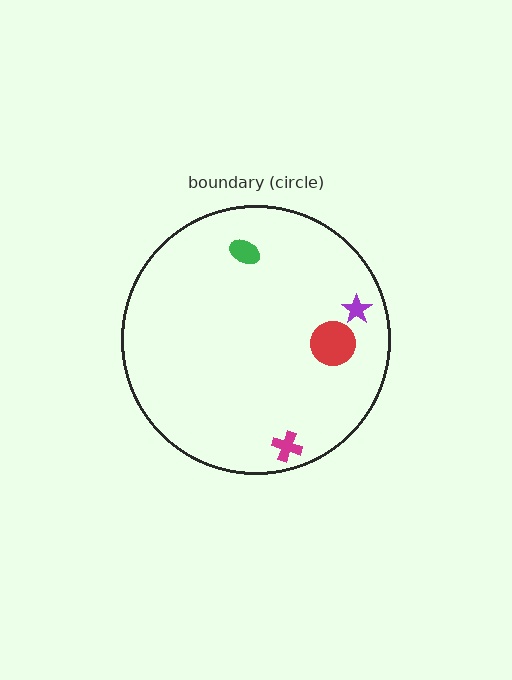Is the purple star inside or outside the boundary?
Inside.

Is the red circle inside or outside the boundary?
Inside.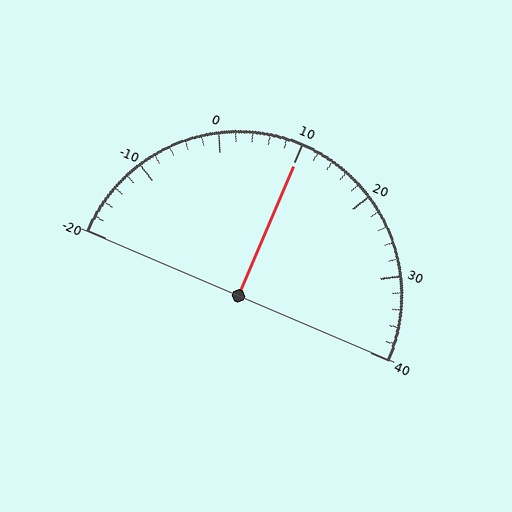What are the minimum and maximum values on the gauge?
The gauge ranges from -20 to 40.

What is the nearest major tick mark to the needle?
The nearest major tick mark is 10.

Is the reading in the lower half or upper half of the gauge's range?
The reading is in the upper half of the range (-20 to 40).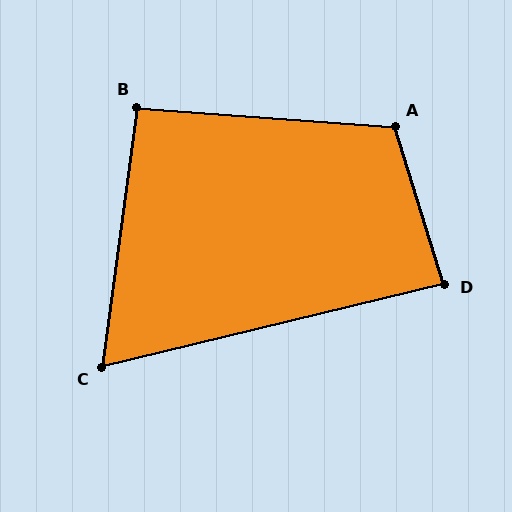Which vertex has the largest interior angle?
A, at approximately 111 degrees.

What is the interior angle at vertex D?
Approximately 86 degrees (approximately right).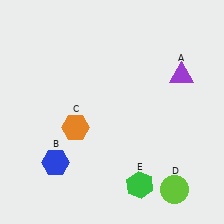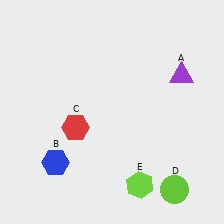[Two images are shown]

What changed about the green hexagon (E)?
In Image 1, E is green. In Image 2, it changed to lime.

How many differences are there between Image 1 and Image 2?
There are 2 differences between the two images.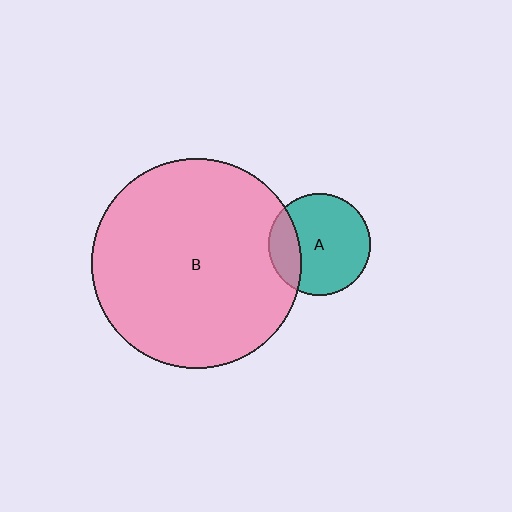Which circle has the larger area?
Circle B (pink).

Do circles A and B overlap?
Yes.